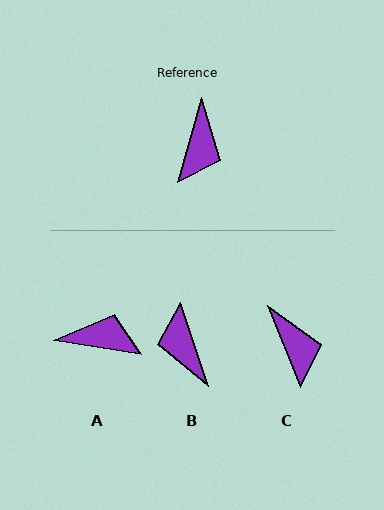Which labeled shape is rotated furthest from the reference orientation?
B, about 146 degrees away.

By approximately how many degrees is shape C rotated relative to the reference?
Approximately 37 degrees counter-clockwise.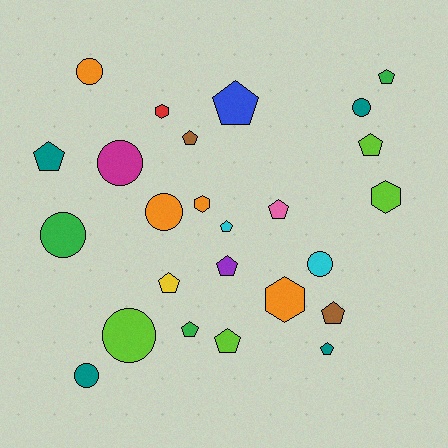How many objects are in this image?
There are 25 objects.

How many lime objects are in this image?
There are 4 lime objects.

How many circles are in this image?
There are 8 circles.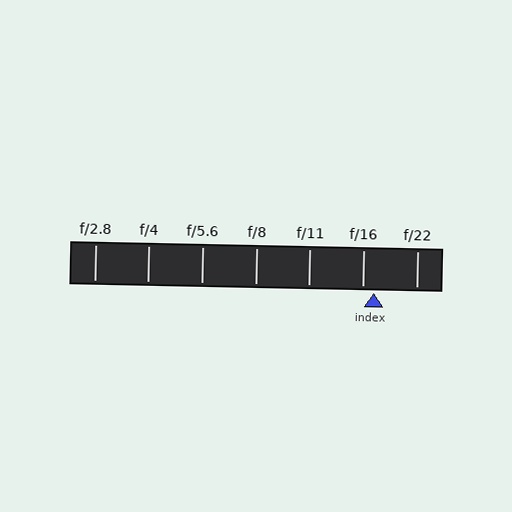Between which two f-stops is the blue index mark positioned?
The index mark is between f/16 and f/22.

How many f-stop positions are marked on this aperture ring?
There are 7 f-stop positions marked.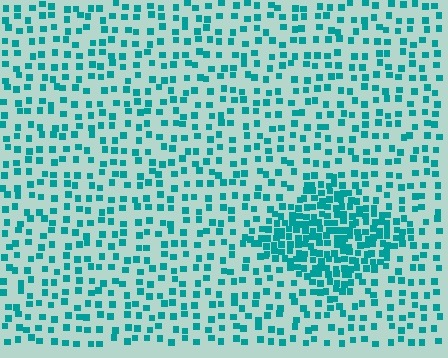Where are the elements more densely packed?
The elements are more densely packed inside the diamond boundary.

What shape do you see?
I see a diamond.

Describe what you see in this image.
The image contains small teal elements arranged at two different densities. A diamond-shaped region is visible where the elements are more densely packed than the surrounding area.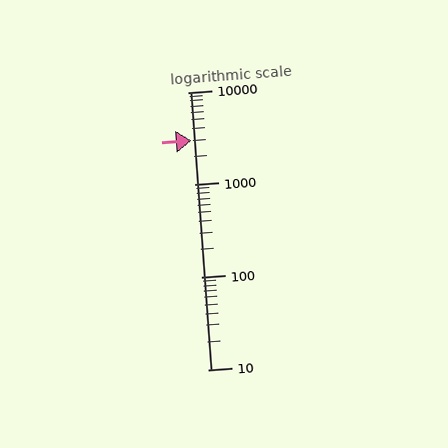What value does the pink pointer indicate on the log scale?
The pointer indicates approximately 3000.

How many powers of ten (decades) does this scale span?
The scale spans 3 decades, from 10 to 10000.